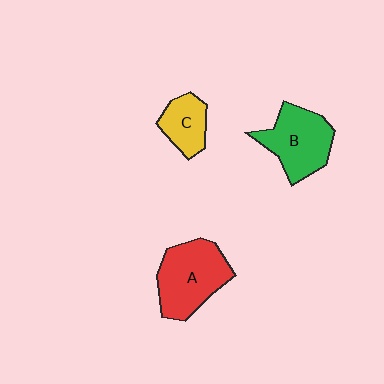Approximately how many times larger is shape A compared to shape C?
Approximately 1.9 times.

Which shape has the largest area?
Shape A (red).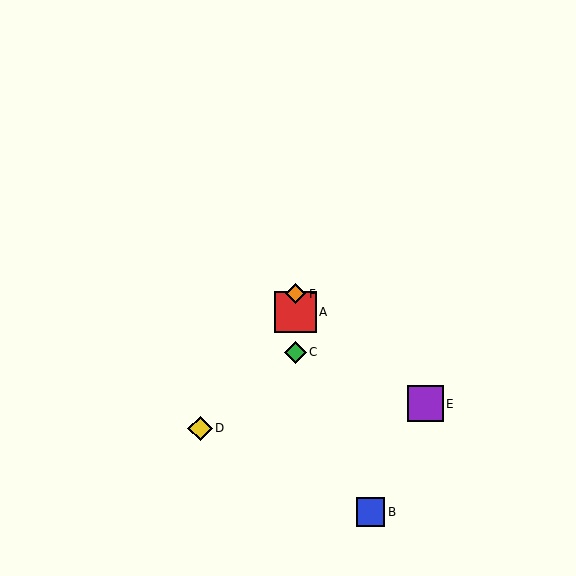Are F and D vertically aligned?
No, F is at x≈295 and D is at x≈200.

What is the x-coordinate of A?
Object A is at x≈295.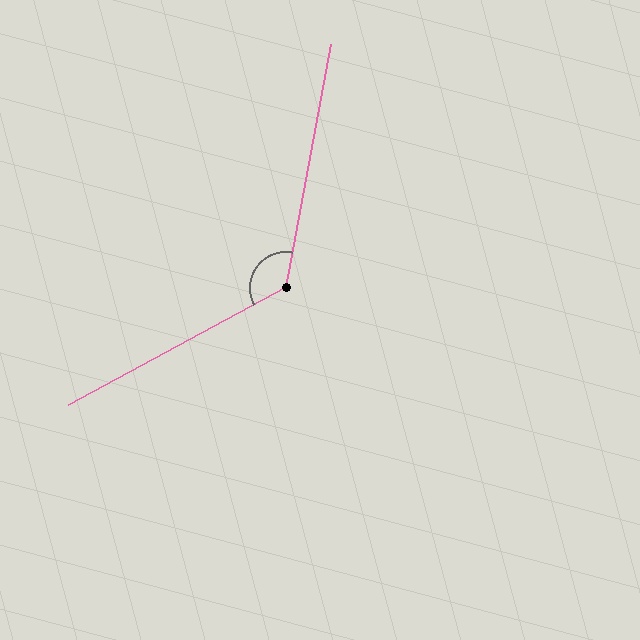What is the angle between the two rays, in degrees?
Approximately 129 degrees.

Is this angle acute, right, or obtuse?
It is obtuse.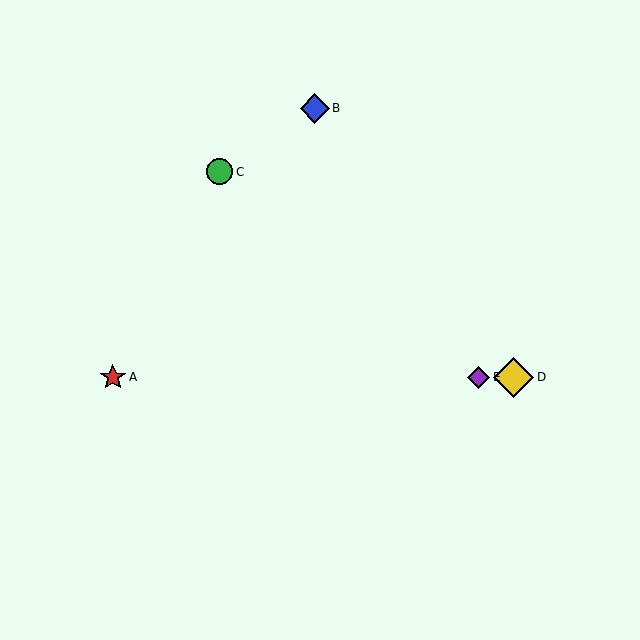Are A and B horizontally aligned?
No, A is at y≈377 and B is at y≈108.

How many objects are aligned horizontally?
3 objects (A, D, E) are aligned horizontally.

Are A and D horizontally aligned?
Yes, both are at y≈377.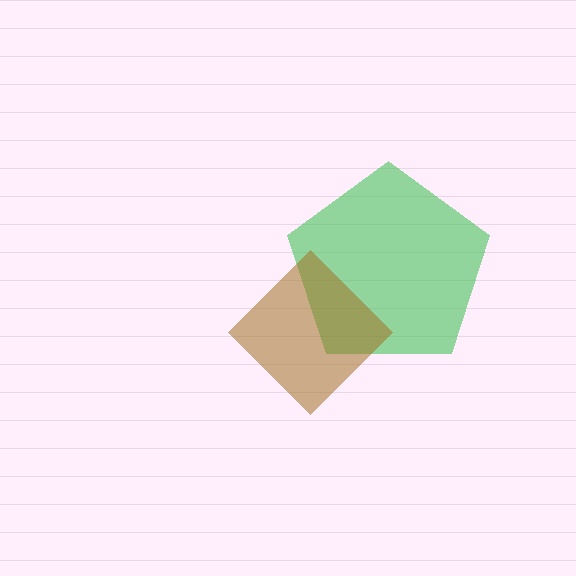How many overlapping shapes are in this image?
There are 2 overlapping shapes in the image.